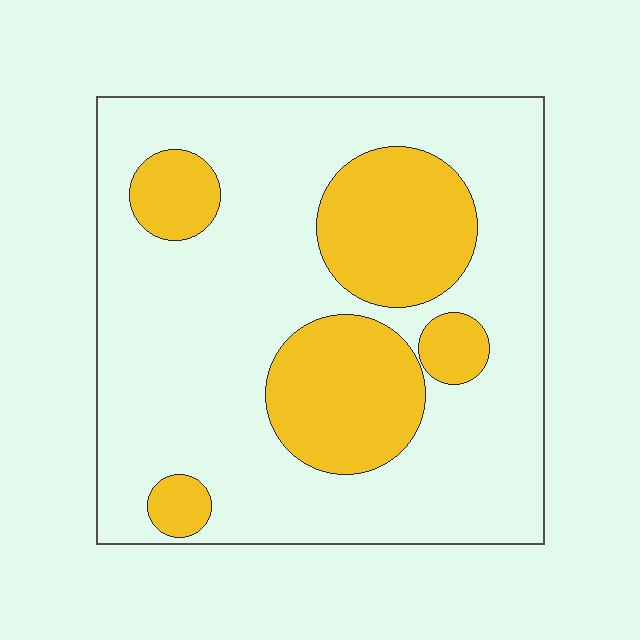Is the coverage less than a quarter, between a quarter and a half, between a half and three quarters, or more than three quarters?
Between a quarter and a half.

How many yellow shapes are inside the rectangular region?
5.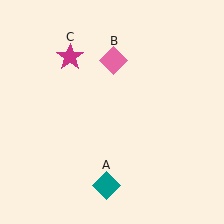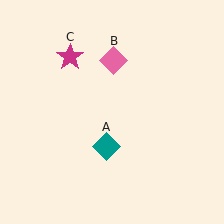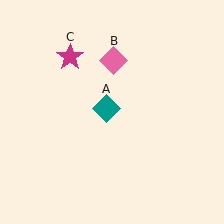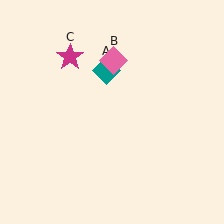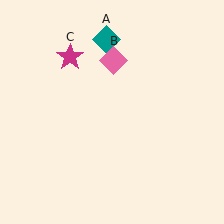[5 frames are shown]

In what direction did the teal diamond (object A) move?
The teal diamond (object A) moved up.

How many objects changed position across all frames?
1 object changed position: teal diamond (object A).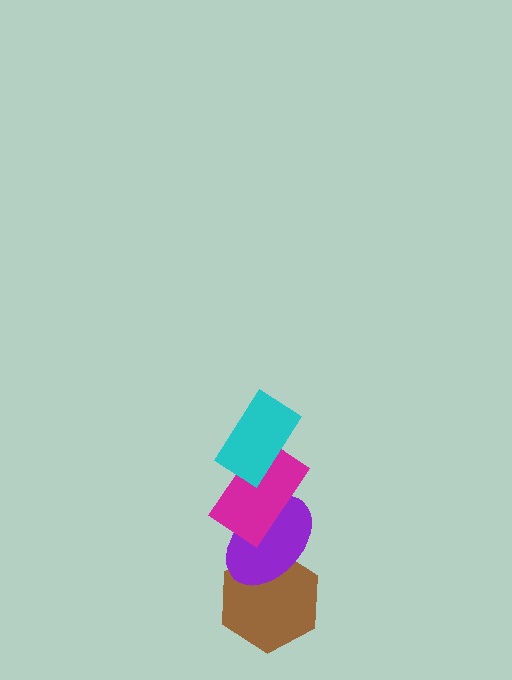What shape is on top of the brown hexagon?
The purple ellipse is on top of the brown hexagon.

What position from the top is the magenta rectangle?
The magenta rectangle is 2nd from the top.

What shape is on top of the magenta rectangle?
The cyan rectangle is on top of the magenta rectangle.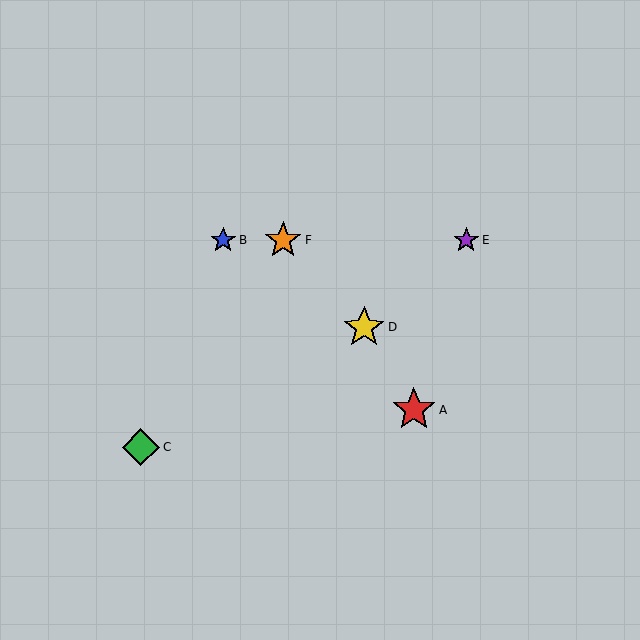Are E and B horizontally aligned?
Yes, both are at y≈240.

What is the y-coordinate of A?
Object A is at y≈410.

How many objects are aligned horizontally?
3 objects (B, E, F) are aligned horizontally.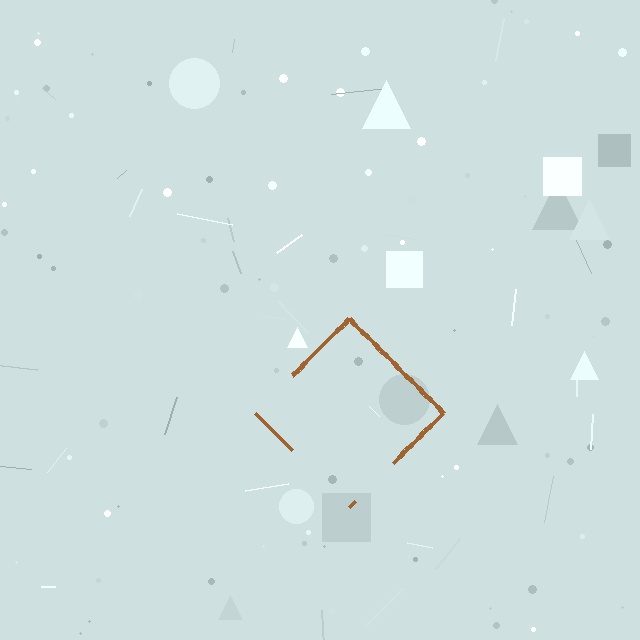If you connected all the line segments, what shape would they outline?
They would outline a diamond.